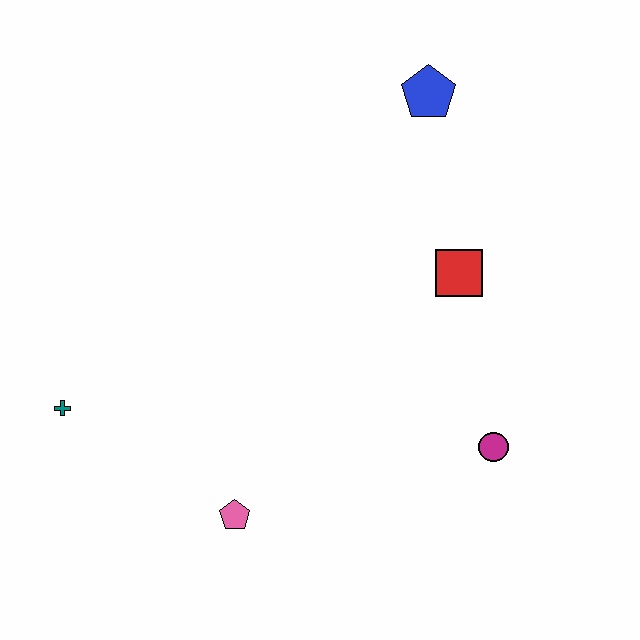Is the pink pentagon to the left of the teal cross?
No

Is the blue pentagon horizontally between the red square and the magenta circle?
No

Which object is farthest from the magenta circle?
The teal cross is farthest from the magenta circle.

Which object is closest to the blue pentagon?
The red square is closest to the blue pentagon.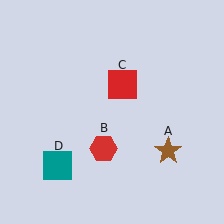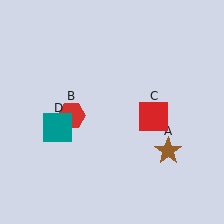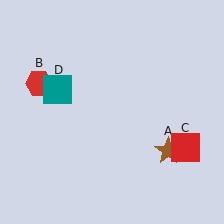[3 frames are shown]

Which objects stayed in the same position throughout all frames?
Brown star (object A) remained stationary.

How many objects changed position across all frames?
3 objects changed position: red hexagon (object B), red square (object C), teal square (object D).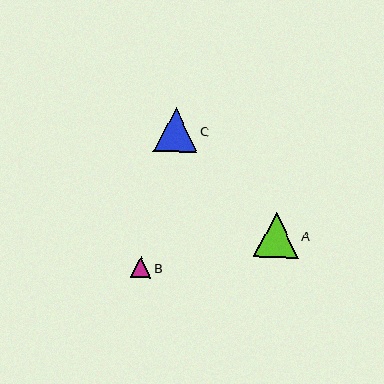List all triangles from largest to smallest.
From largest to smallest: A, C, B.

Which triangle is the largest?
Triangle A is the largest with a size of approximately 45 pixels.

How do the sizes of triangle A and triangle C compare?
Triangle A and triangle C are approximately the same size.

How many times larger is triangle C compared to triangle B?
Triangle C is approximately 2.1 times the size of triangle B.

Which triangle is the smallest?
Triangle B is the smallest with a size of approximately 21 pixels.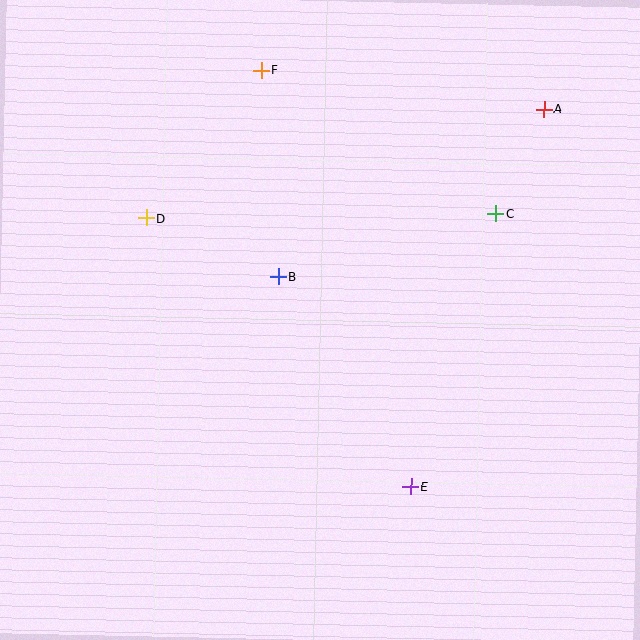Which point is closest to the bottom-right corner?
Point E is closest to the bottom-right corner.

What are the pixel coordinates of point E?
Point E is at (411, 487).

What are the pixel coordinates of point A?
Point A is at (544, 109).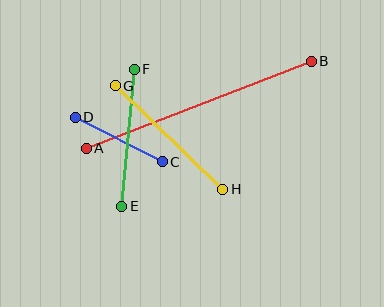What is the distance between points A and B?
The distance is approximately 241 pixels.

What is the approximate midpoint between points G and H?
The midpoint is at approximately (169, 137) pixels.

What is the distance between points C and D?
The distance is approximately 98 pixels.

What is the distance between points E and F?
The distance is approximately 138 pixels.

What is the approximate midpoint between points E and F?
The midpoint is at approximately (128, 138) pixels.